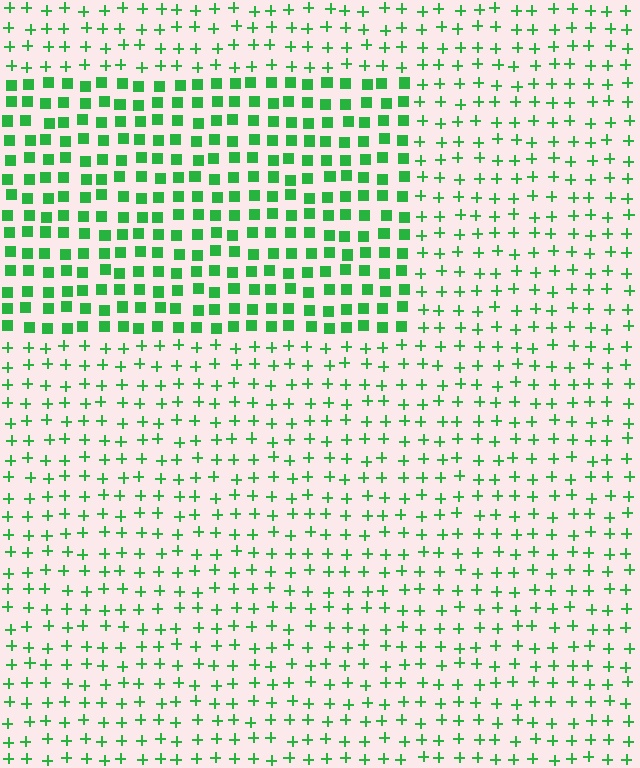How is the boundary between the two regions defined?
The boundary is defined by a change in element shape: squares inside vs. plus signs outside. All elements share the same color and spacing.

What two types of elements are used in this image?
The image uses squares inside the rectangle region and plus signs outside it.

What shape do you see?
I see a rectangle.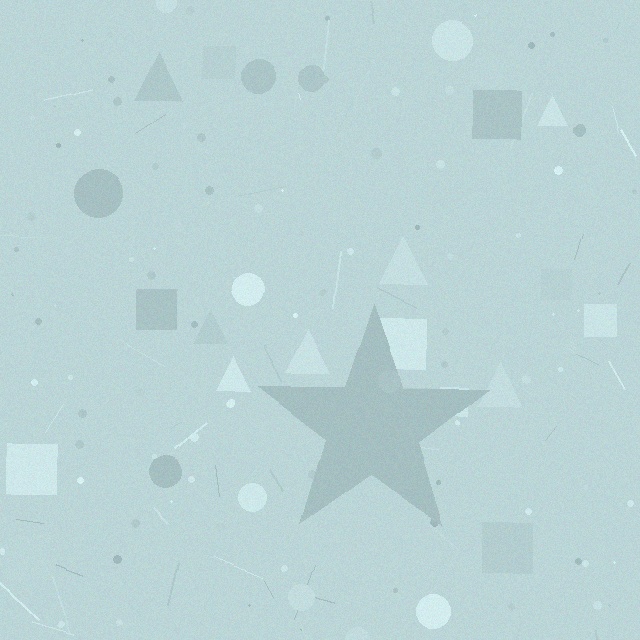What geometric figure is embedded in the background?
A star is embedded in the background.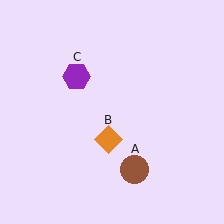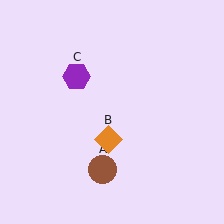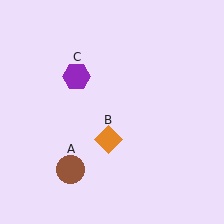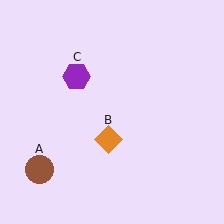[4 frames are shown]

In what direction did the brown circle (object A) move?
The brown circle (object A) moved left.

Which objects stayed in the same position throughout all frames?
Orange diamond (object B) and purple hexagon (object C) remained stationary.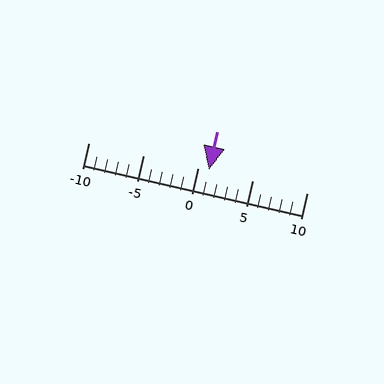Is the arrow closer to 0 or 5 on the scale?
The arrow is closer to 0.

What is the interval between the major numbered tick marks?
The major tick marks are spaced 5 units apart.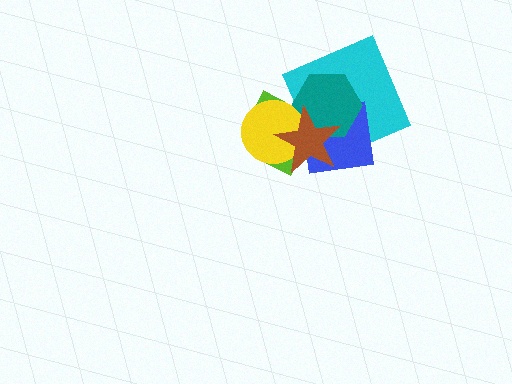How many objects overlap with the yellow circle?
4 objects overlap with the yellow circle.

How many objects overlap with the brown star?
5 objects overlap with the brown star.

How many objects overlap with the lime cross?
5 objects overlap with the lime cross.